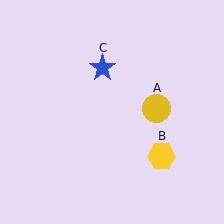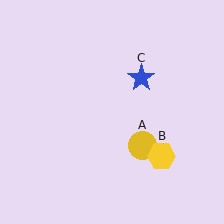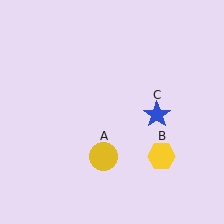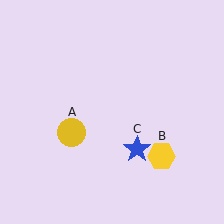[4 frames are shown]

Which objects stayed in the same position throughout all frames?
Yellow hexagon (object B) remained stationary.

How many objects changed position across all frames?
2 objects changed position: yellow circle (object A), blue star (object C).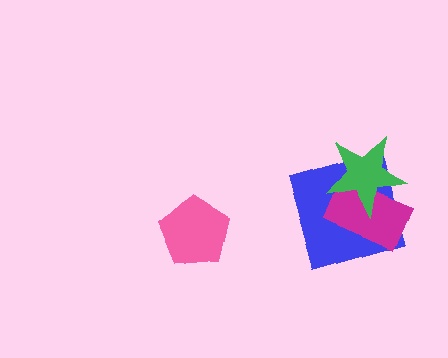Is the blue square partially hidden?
Yes, it is partially covered by another shape.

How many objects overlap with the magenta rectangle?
2 objects overlap with the magenta rectangle.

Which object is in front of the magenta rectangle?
The green star is in front of the magenta rectangle.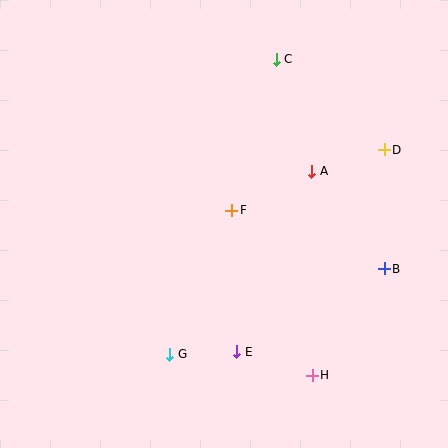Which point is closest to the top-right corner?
Point D is closest to the top-right corner.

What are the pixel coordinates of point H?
Point H is at (312, 375).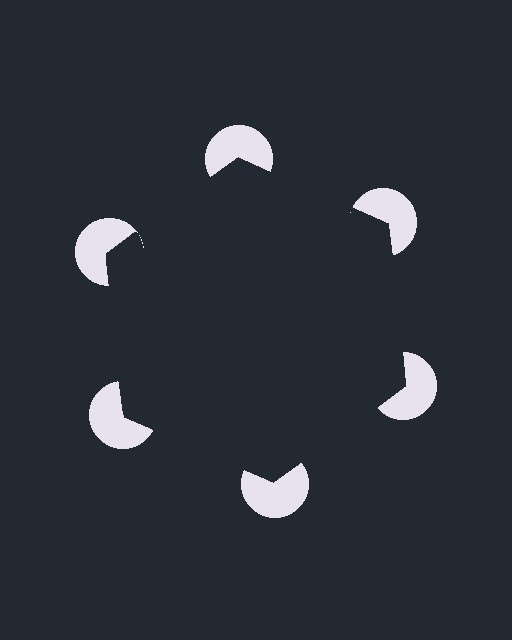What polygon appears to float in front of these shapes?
An illusory hexagon — its edges are inferred from the aligned wedge cuts in the pac-man discs, not physically drawn.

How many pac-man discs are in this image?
There are 6 — one at each vertex of the illusory hexagon.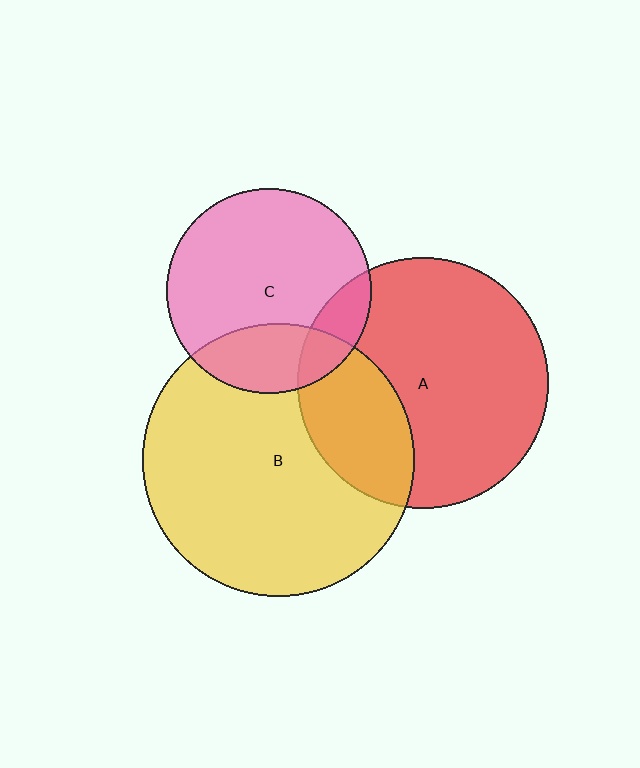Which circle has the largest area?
Circle B (yellow).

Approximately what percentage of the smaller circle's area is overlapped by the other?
Approximately 30%.